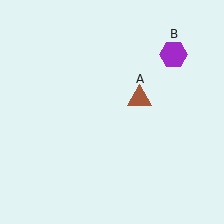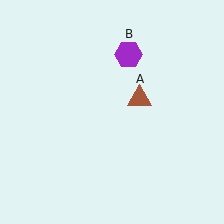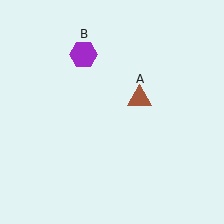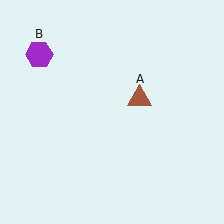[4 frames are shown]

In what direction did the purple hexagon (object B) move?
The purple hexagon (object B) moved left.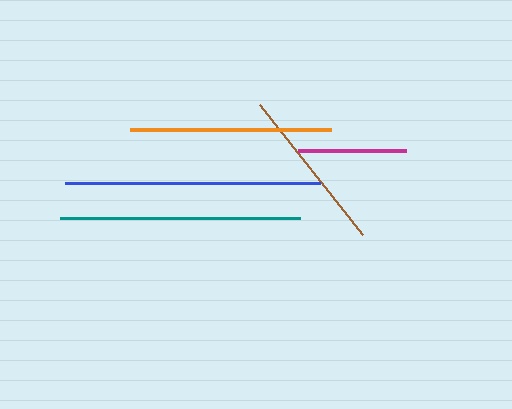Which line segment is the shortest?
The magenta line is the shortest at approximately 108 pixels.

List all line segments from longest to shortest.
From longest to shortest: blue, teal, orange, brown, magenta.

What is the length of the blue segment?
The blue segment is approximately 254 pixels long.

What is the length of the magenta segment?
The magenta segment is approximately 108 pixels long.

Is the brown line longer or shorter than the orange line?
The orange line is longer than the brown line.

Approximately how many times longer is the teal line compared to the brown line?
The teal line is approximately 1.4 times the length of the brown line.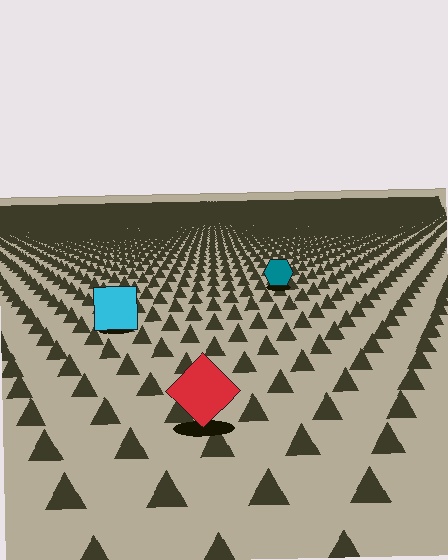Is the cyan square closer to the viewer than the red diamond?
No. The red diamond is closer — you can tell from the texture gradient: the ground texture is coarser near it.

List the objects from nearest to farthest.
From nearest to farthest: the red diamond, the cyan square, the teal hexagon.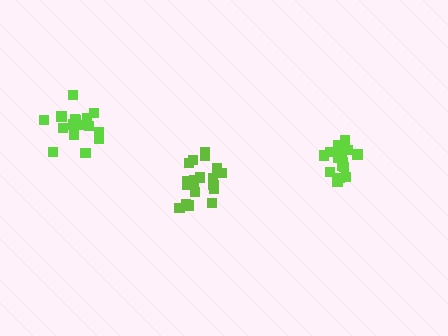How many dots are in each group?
Group 1: 17 dots, Group 2: 20 dots, Group 3: 17 dots (54 total).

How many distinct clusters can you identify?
There are 3 distinct clusters.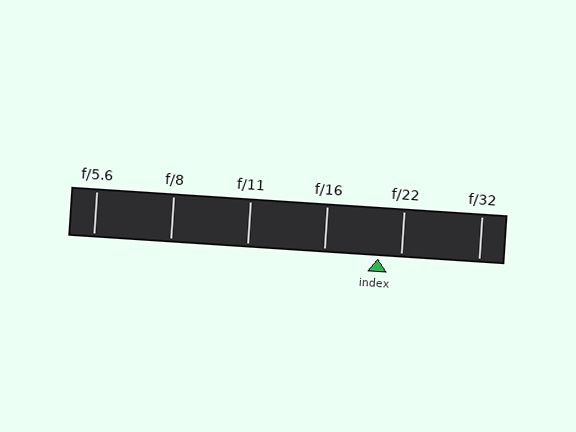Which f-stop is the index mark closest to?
The index mark is closest to f/22.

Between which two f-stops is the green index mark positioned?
The index mark is between f/16 and f/22.